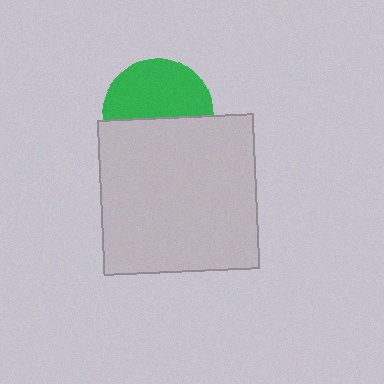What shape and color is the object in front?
The object in front is a light gray square.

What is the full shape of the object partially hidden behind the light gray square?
The partially hidden object is a green circle.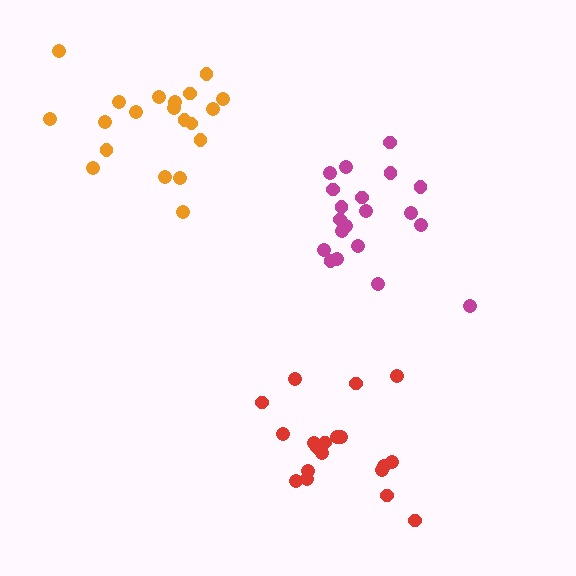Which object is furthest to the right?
The magenta cluster is rightmost.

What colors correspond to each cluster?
The clusters are colored: orange, red, magenta.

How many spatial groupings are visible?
There are 3 spatial groupings.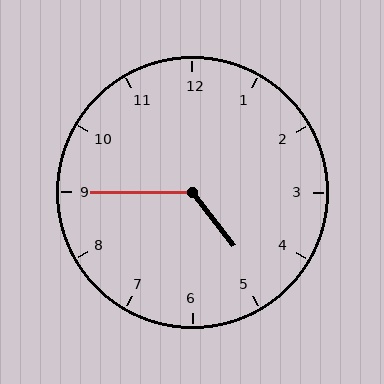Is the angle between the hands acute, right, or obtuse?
It is obtuse.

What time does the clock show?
4:45.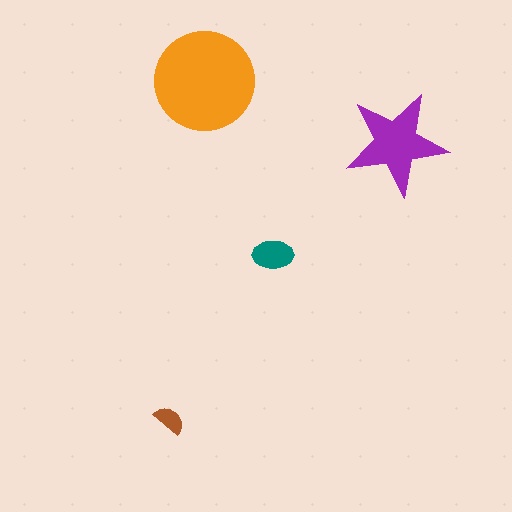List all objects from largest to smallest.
The orange circle, the purple star, the teal ellipse, the brown semicircle.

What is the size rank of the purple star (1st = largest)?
2nd.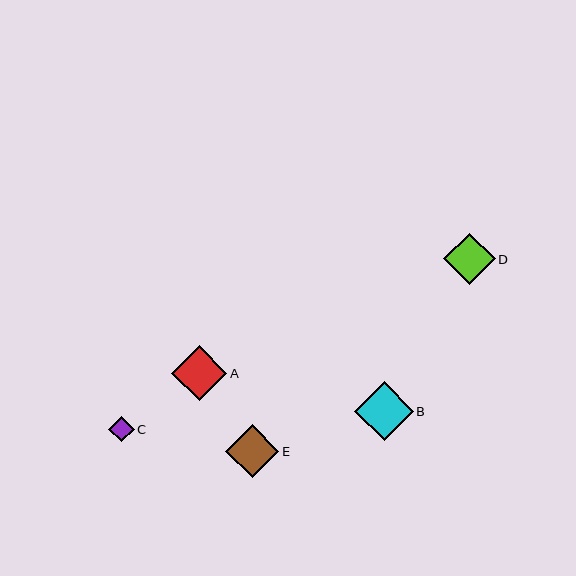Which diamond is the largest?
Diamond B is the largest with a size of approximately 59 pixels.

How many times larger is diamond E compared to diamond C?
Diamond E is approximately 2.1 times the size of diamond C.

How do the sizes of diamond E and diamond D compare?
Diamond E and diamond D are approximately the same size.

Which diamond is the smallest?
Diamond C is the smallest with a size of approximately 26 pixels.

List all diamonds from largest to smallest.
From largest to smallest: B, A, E, D, C.